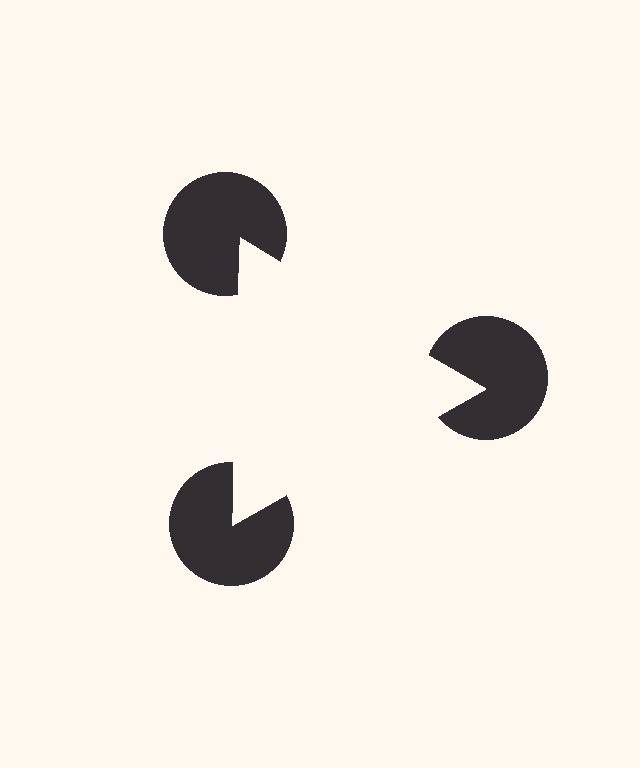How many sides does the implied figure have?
3 sides.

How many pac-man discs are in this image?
There are 3 — one at each vertex of the illusory triangle.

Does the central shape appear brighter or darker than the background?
It typically appears slightly brighter than the background, even though no actual brightness change is drawn.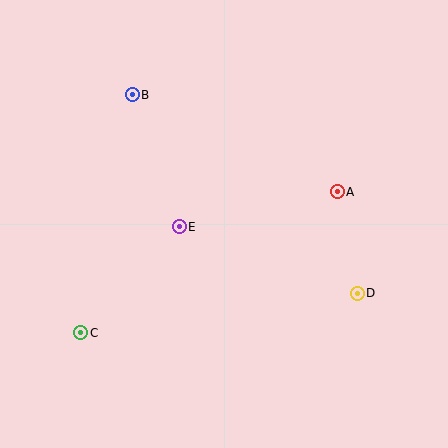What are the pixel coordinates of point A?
Point A is at (337, 192).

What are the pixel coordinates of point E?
Point E is at (179, 227).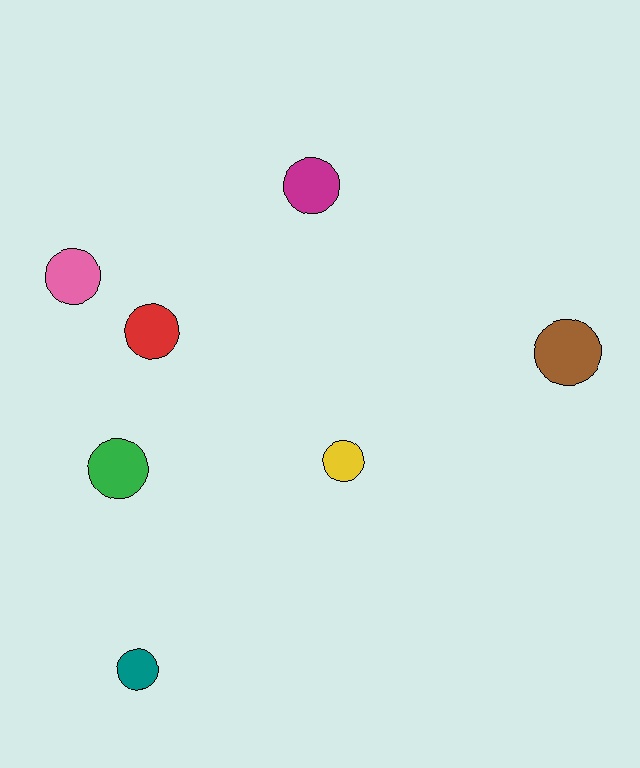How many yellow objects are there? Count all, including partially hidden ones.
There is 1 yellow object.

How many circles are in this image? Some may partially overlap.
There are 7 circles.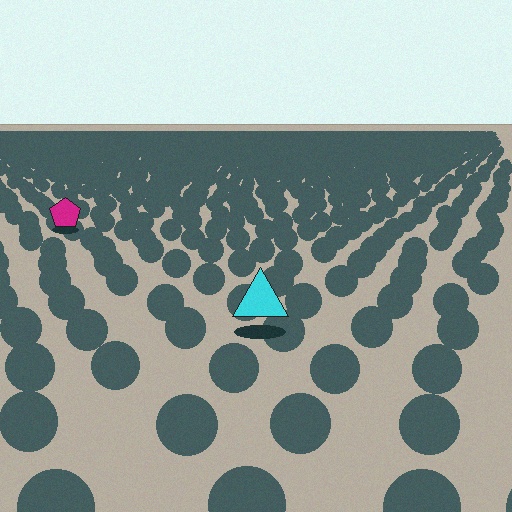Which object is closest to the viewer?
The cyan triangle is closest. The texture marks near it are larger and more spread out.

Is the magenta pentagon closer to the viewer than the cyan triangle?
No. The cyan triangle is closer — you can tell from the texture gradient: the ground texture is coarser near it.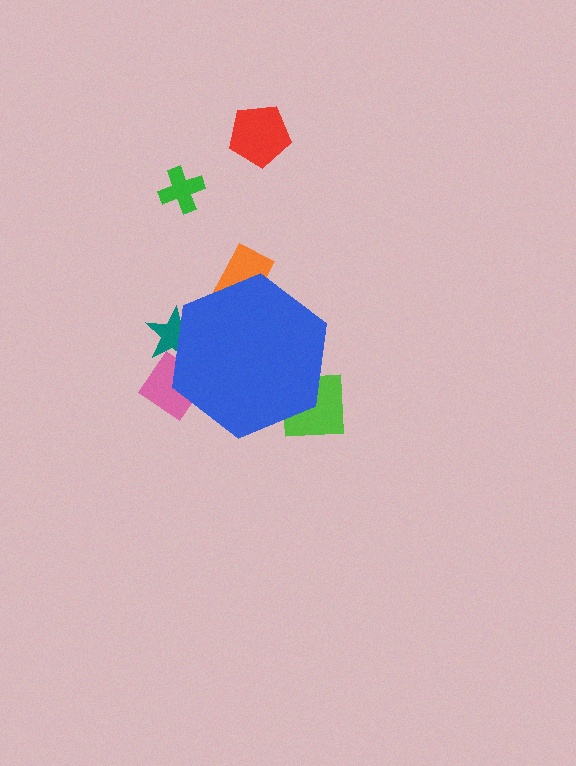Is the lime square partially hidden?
Yes, the lime square is partially hidden behind the blue hexagon.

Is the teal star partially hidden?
Yes, the teal star is partially hidden behind the blue hexagon.